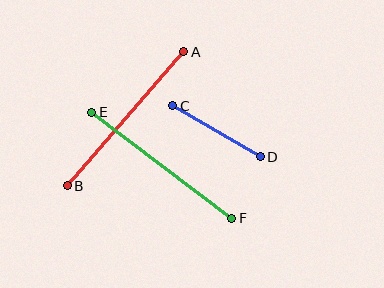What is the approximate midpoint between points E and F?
The midpoint is at approximately (162, 165) pixels.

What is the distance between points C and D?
The distance is approximately 101 pixels.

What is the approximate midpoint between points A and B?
The midpoint is at approximately (125, 119) pixels.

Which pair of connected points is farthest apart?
Points A and B are farthest apart.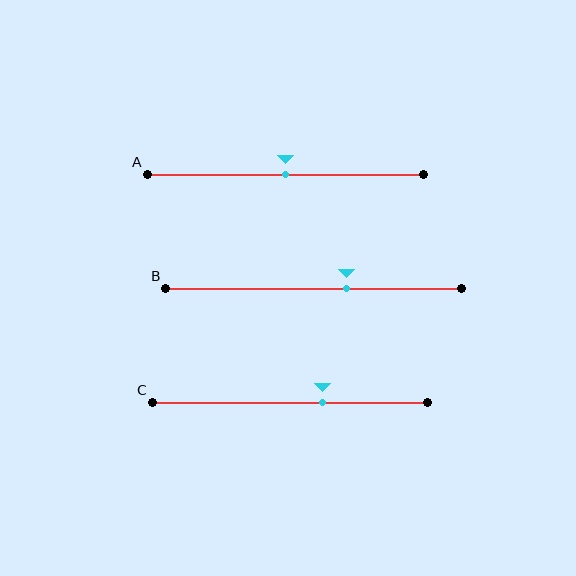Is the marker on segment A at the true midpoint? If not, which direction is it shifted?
Yes, the marker on segment A is at the true midpoint.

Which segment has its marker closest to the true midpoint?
Segment A has its marker closest to the true midpoint.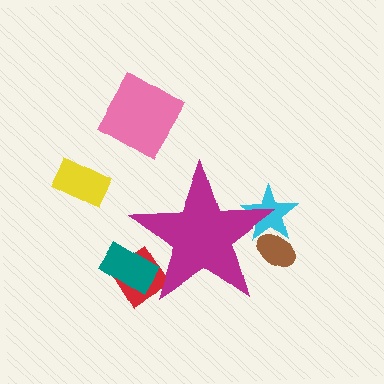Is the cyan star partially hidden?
Yes, the cyan star is partially hidden behind the magenta star.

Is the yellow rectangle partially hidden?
No, the yellow rectangle is fully visible.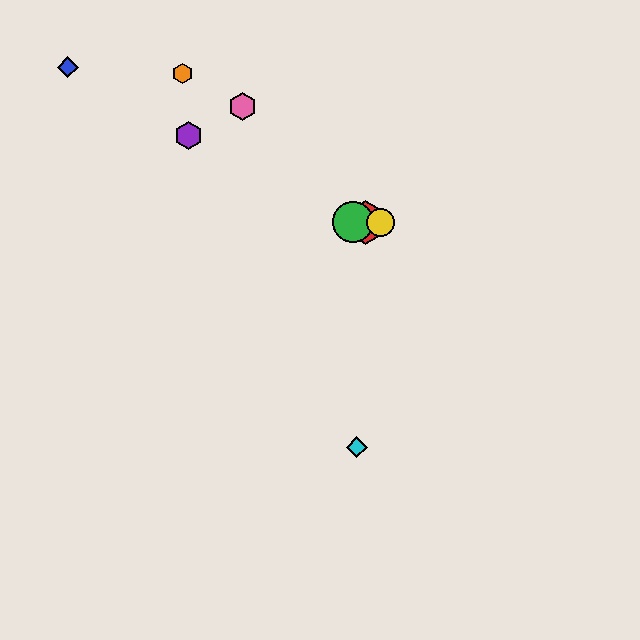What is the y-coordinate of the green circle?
The green circle is at y≈222.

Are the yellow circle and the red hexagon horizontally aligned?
Yes, both are at y≈222.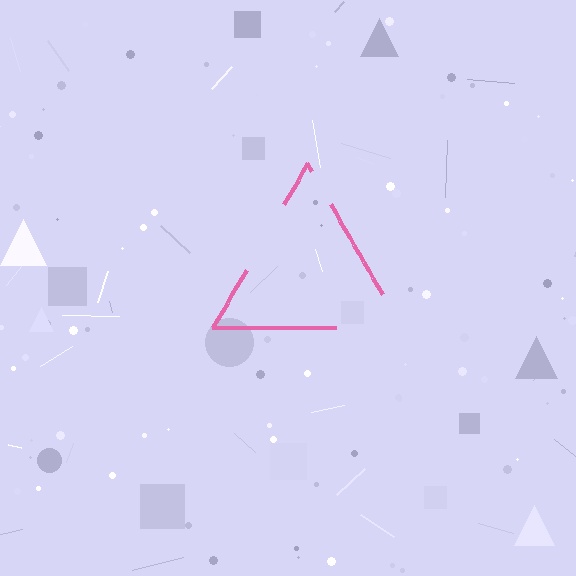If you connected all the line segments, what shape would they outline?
They would outline a triangle.